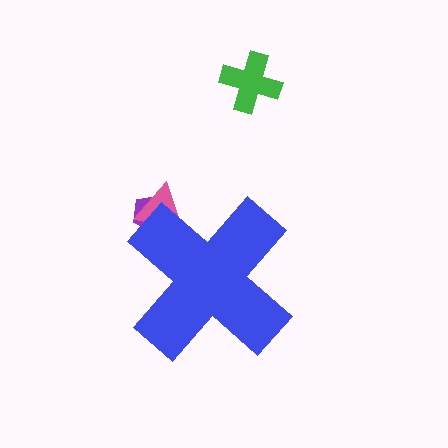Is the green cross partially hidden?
No, the green cross is fully visible.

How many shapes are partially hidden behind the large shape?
2 shapes are partially hidden.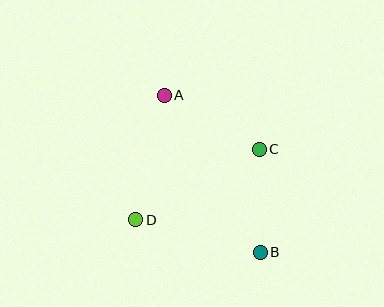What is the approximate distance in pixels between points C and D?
The distance between C and D is approximately 142 pixels.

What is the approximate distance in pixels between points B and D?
The distance between B and D is approximately 129 pixels.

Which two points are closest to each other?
Points B and C are closest to each other.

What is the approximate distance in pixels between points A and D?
The distance between A and D is approximately 128 pixels.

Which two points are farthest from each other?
Points A and B are farthest from each other.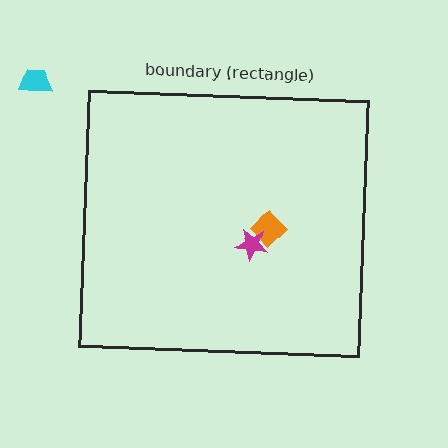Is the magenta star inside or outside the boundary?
Inside.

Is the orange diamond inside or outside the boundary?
Inside.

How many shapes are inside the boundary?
2 inside, 1 outside.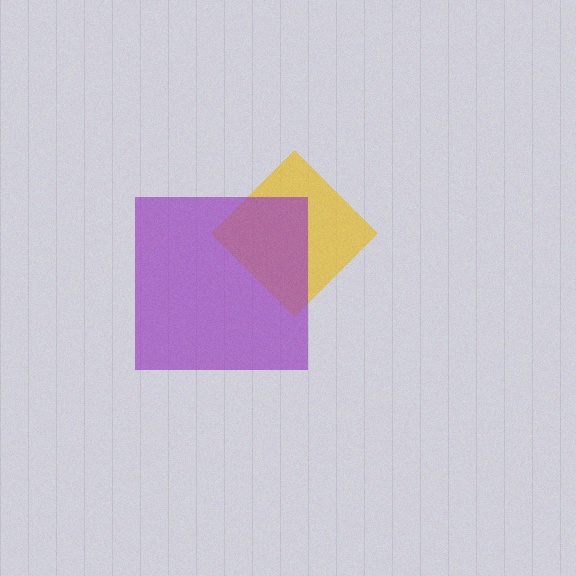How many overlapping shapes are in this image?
There are 2 overlapping shapes in the image.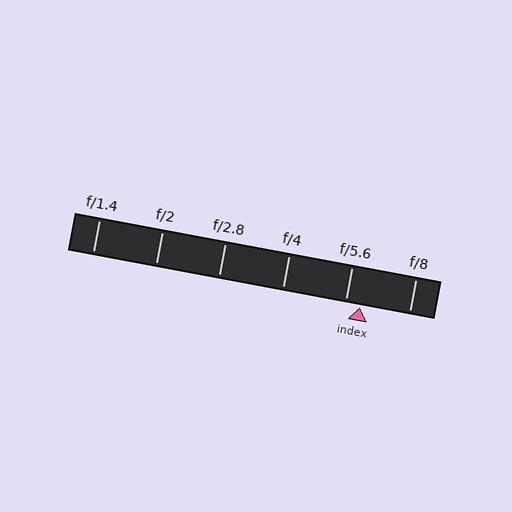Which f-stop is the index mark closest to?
The index mark is closest to f/5.6.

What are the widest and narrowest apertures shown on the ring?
The widest aperture shown is f/1.4 and the narrowest is f/8.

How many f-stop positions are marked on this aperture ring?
There are 6 f-stop positions marked.